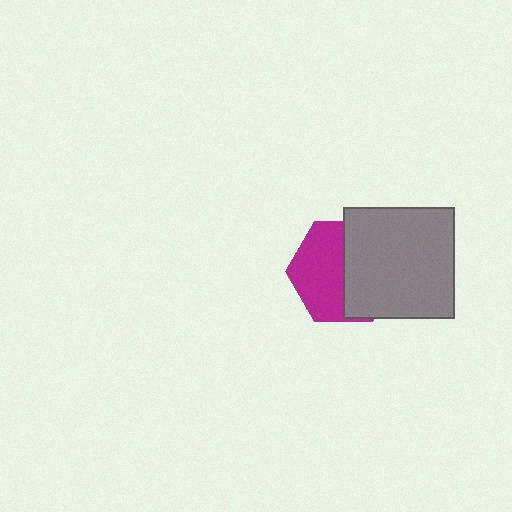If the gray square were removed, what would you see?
You would see the complete magenta hexagon.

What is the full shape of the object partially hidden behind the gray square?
The partially hidden object is a magenta hexagon.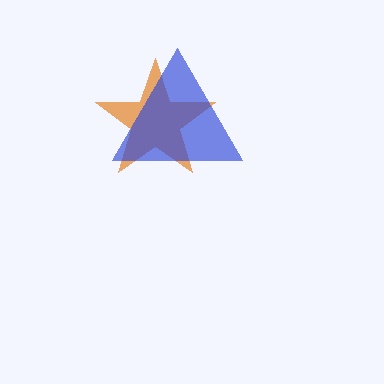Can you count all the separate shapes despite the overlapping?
Yes, there are 2 separate shapes.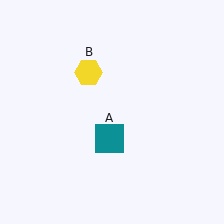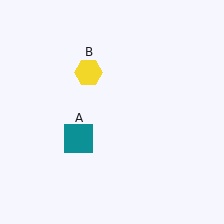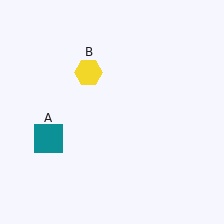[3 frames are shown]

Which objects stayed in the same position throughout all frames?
Yellow hexagon (object B) remained stationary.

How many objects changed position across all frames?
1 object changed position: teal square (object A).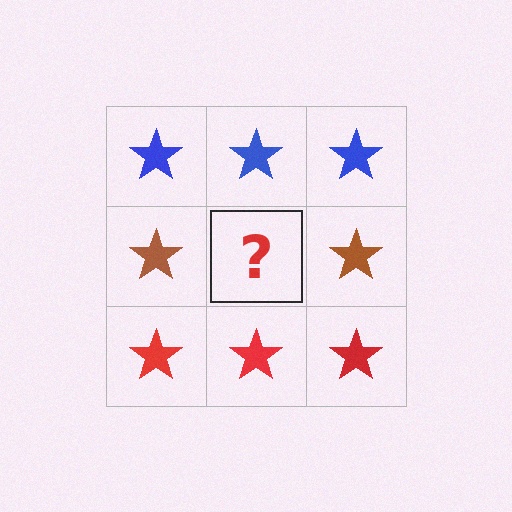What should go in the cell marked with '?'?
The missing cell should contain a brown star.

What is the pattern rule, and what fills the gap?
The rule is that each row has a consistent color. The gap should be filled with a brown star.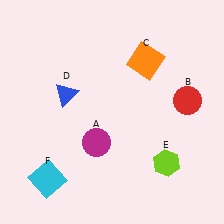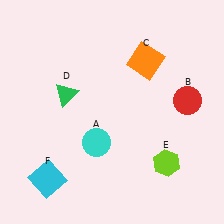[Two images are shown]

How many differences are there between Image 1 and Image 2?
There are 2 differences between the two images.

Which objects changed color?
A changed from magenta to cyan. D changed from blue to green.